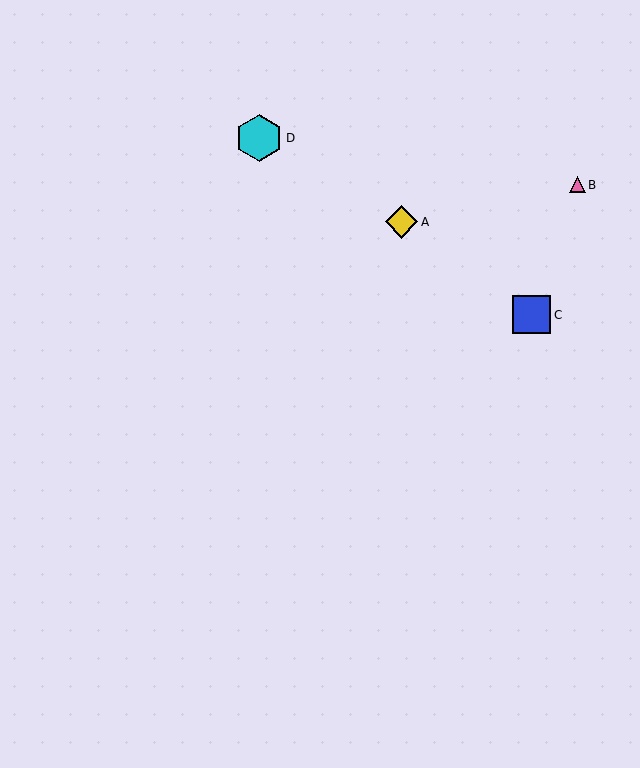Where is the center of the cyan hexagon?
The center of the cyan hexagon is at (259, 138).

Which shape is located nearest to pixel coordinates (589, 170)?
The pink triangle (labeled B) at (578, 185) is nearest to that location.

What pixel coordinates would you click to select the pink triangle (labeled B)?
Click at (578, 185) to select the pink triangle B.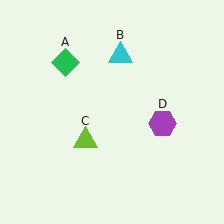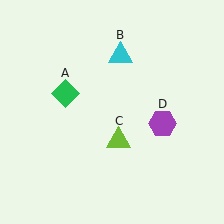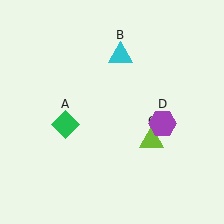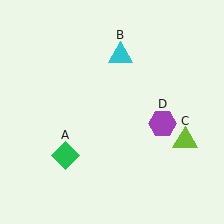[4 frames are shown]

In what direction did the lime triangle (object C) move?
The lime triangle (object C) moved right.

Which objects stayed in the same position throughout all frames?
Cyan triangle (object B) and purple hexagon (object D) remained stationary.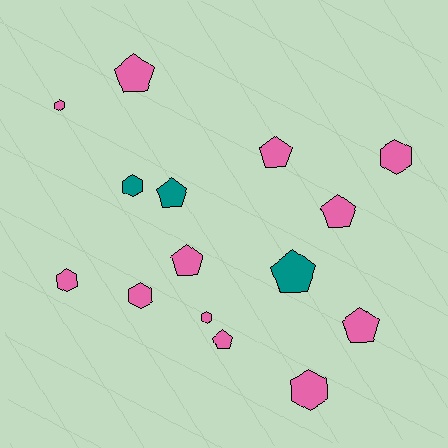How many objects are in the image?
There are 15 objects.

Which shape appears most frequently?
Pentagon, with 8 objects.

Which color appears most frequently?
Pink, with 12 objects.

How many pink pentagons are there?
There are 6 pink pentagons.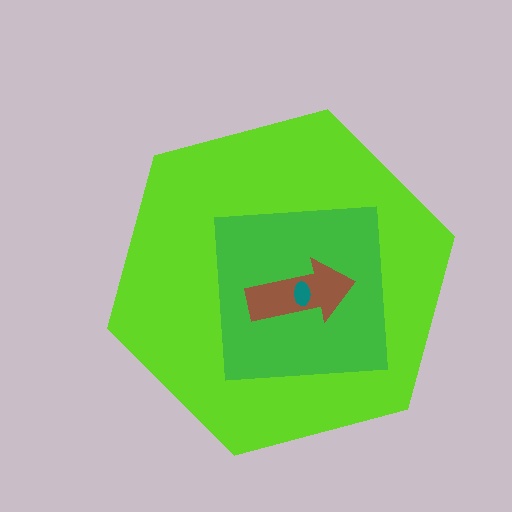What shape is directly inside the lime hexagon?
The green square.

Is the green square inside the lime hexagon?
Yes.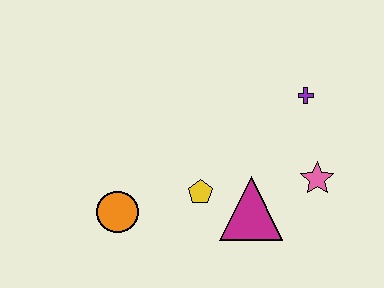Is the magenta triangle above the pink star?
No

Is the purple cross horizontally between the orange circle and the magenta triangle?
No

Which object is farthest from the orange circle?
The purple cross is farthest from the orange circle.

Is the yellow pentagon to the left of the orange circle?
No